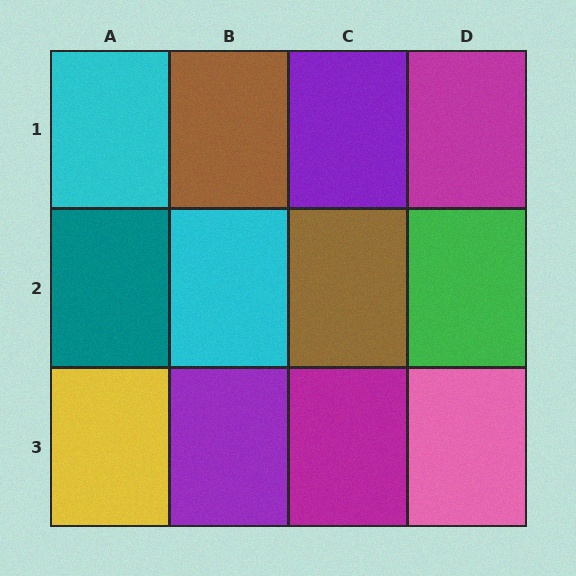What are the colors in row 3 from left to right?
Yellow, purple, magenta, pink.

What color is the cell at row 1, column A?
Cyan.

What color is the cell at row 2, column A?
Teal.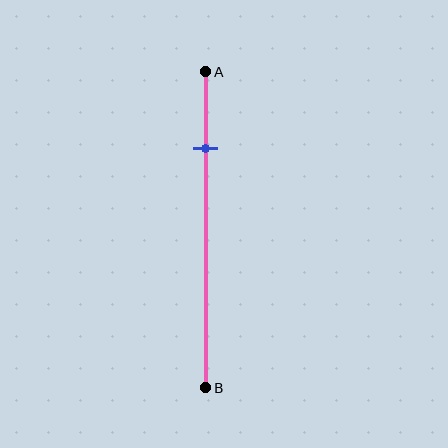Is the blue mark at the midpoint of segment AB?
No, the mark is at about 25% from A, not at the 50% midpoint.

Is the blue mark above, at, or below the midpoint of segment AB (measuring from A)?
The blue mark is above the midpoint of segment AB.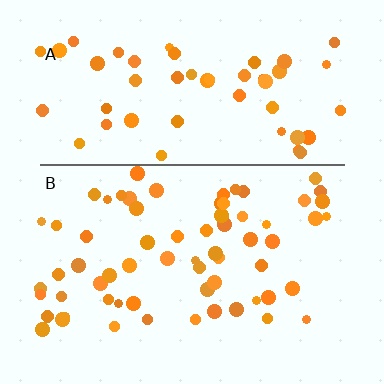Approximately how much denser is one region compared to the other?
Approximately 1.2× — region B over region A.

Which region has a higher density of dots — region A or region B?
B (the bottom).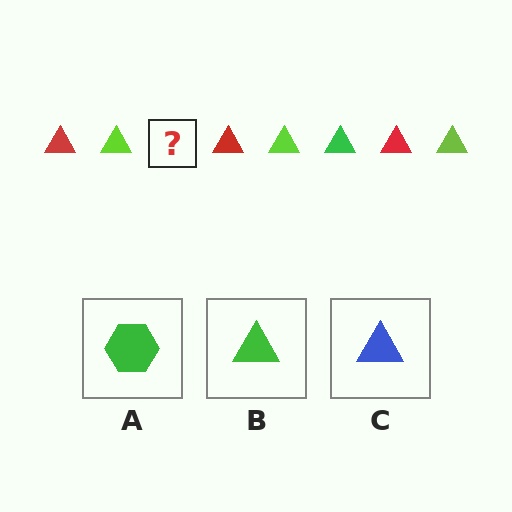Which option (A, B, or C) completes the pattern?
B.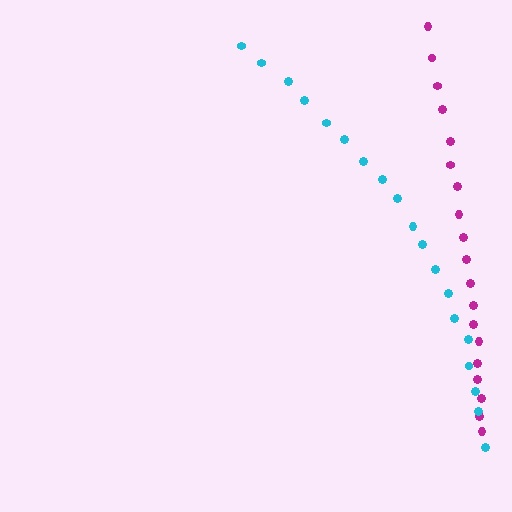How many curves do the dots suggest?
There are 2 distinct paths.